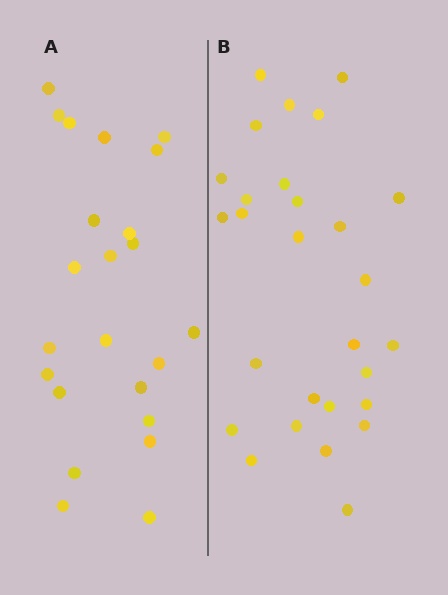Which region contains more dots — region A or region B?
Region B (the right region) has more dots.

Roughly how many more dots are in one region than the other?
Region B has about 5 more dots than region A.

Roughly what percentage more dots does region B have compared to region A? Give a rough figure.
About 20% more.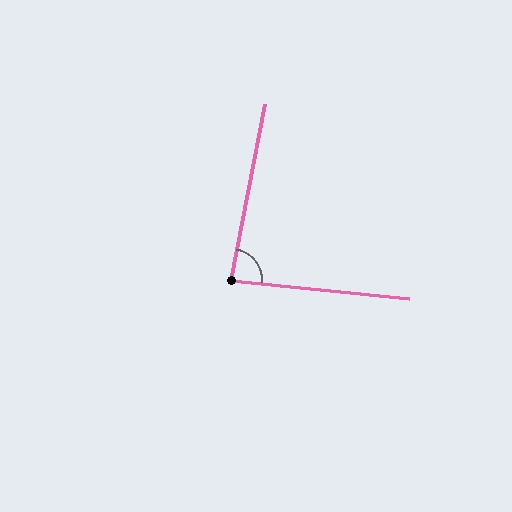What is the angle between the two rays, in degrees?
Approximately 85 degrees.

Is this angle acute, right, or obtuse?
It is acute.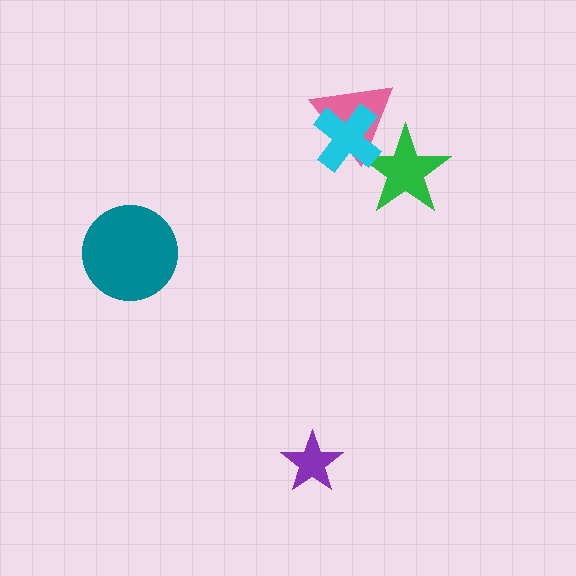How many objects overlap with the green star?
2 objects overlap with the green star.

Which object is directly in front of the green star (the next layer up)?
The pink triangle is directly in front of the green star.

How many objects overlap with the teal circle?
0 objects overlap with the teal circle.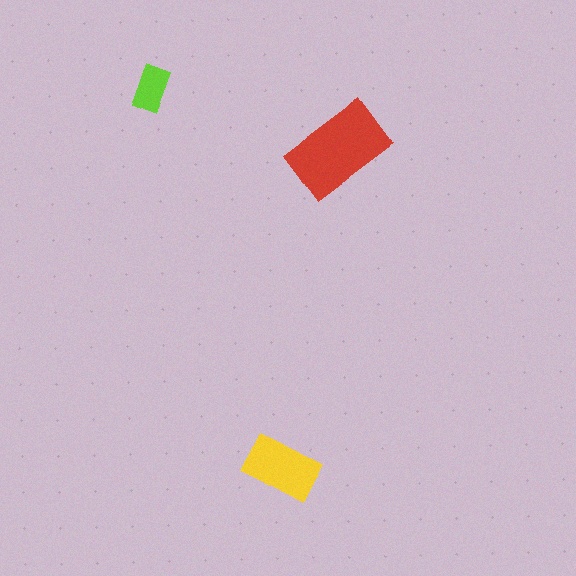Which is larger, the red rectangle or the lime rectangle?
The red one.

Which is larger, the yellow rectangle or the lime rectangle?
The yellow one.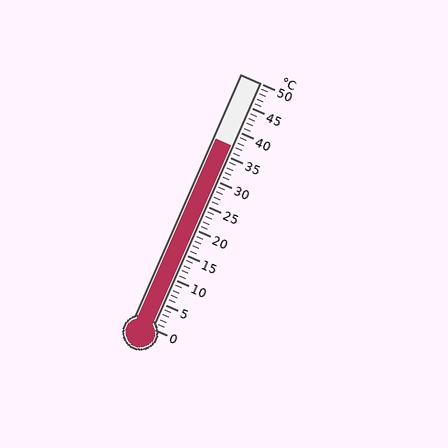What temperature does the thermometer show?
The thermometer shows approximately 37°C.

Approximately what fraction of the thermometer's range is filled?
The thermometer is filled to approximately 75% of its range.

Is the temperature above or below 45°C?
The temperature is below 45°C.